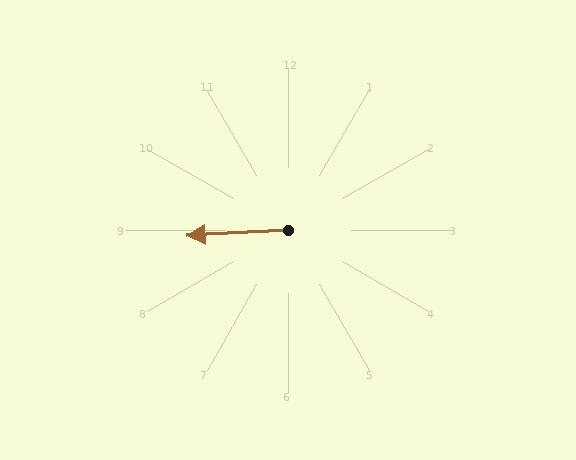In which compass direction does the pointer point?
West.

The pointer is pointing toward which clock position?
Roughly 9 o'clock.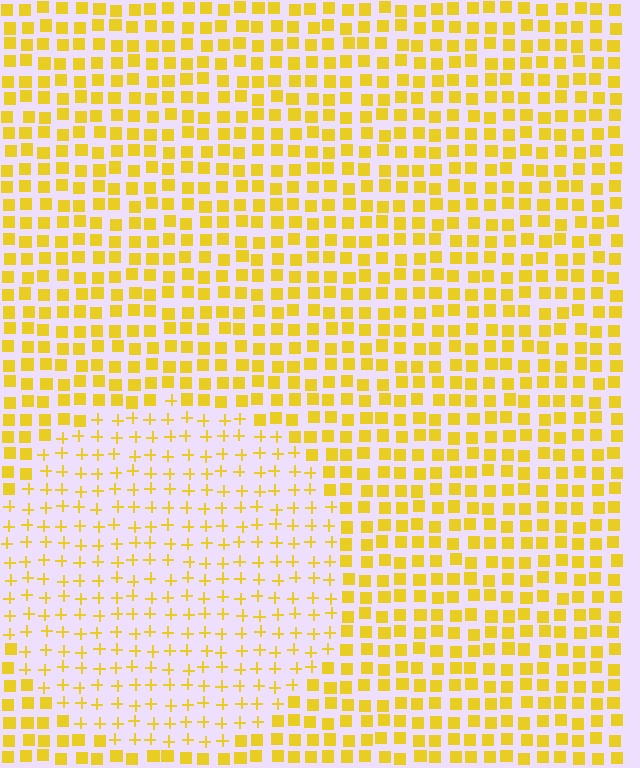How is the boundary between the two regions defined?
The boundary is defined by a change in element shape: plus signs inside vs. squares outside. All elements share the same color and spacing.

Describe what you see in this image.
The image is filled with small yellow elements arranged in a uniform grid. A circle-shaped region contains plus signs, while the surrounding area contains squares. The boundary is defined purely by the change in element shape.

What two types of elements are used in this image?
The image uses plus signs inside the circle region and squares outside it.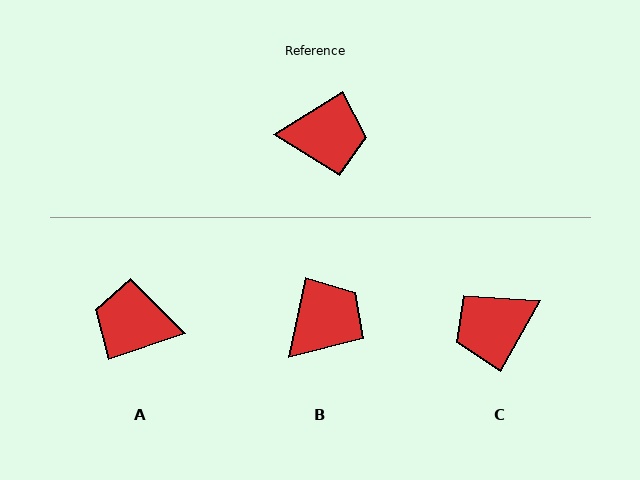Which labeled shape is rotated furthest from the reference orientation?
A, about 167 degrees away.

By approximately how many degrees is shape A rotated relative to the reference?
Approximately 167 degrees counter-clockwise.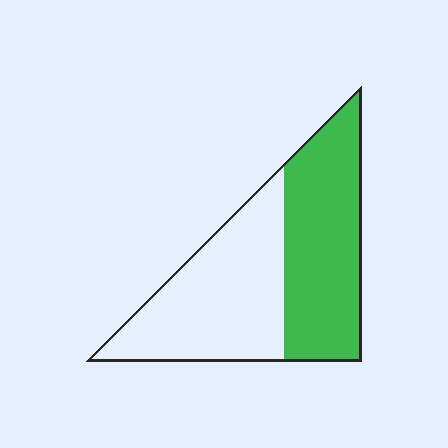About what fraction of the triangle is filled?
About one half (1/2).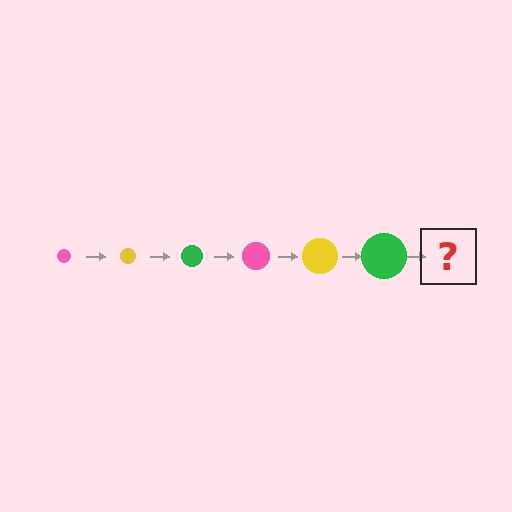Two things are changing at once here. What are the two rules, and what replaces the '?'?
The two rules are that the circle grows larger each step and the color cycles through pink, yellow, and green. The '?' should be a pink circle, larger than the previous one.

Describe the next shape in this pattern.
It should be a pink circle, larger than the previous one.